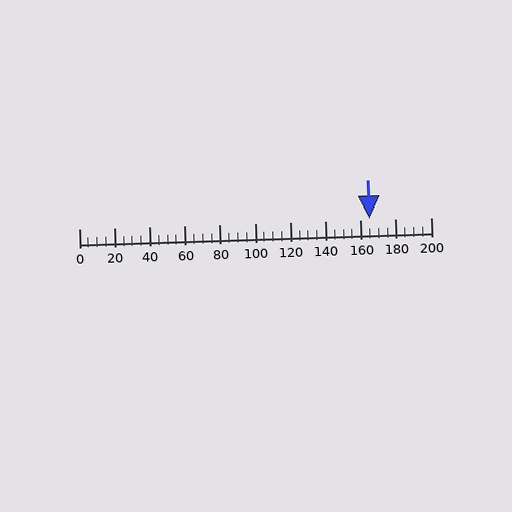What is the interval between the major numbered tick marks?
The major tick marks are spaced 20 units apart.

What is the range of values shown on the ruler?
The ruler shows values from 0 to 200.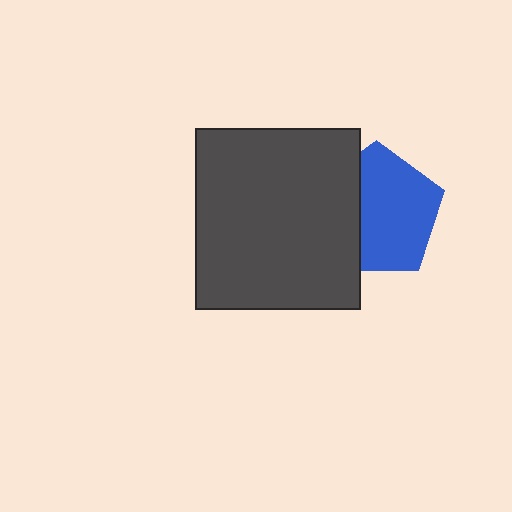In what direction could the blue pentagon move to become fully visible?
The blue pentagon could move right. That would shift it out from behind the dark gray rectangle entirely.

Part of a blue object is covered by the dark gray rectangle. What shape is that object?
It is a pentagon.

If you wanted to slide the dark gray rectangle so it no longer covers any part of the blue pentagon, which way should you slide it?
Slide it left — that is the most direct way to separate the two shapes.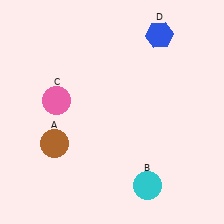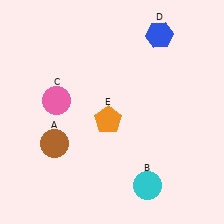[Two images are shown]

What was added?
An orange pentagon (E) was added in Image 2.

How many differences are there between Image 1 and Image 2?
There is 1 difference between the two images.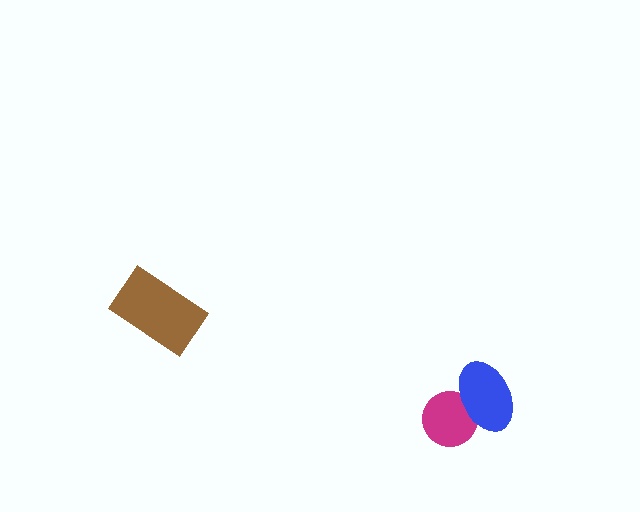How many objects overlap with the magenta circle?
1 object overlaps with the magenta circle.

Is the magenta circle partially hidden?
Yes, it is partially covered by another shape.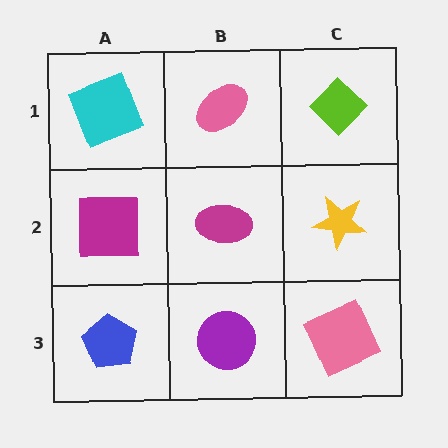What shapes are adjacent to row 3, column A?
A magenta square (row 2, column A), a purple circle (row 3, column B).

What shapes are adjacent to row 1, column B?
A magenta ellipse (row 2, column B), a cyan square (row 1, column A), a lime diamond (row 1, column C).